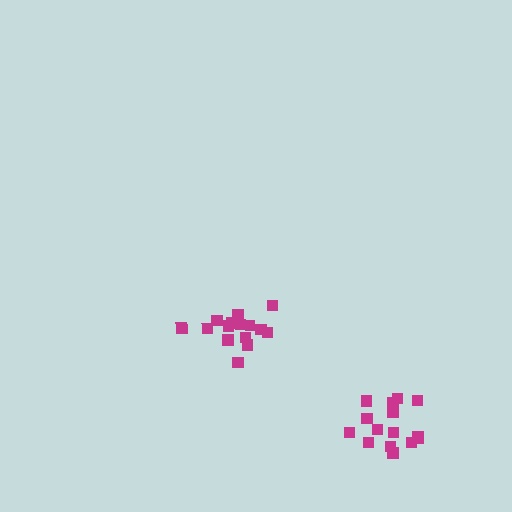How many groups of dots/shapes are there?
There are 2 groups.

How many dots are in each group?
Group 1: 15 dots, Group 2: 15 dots (30 total).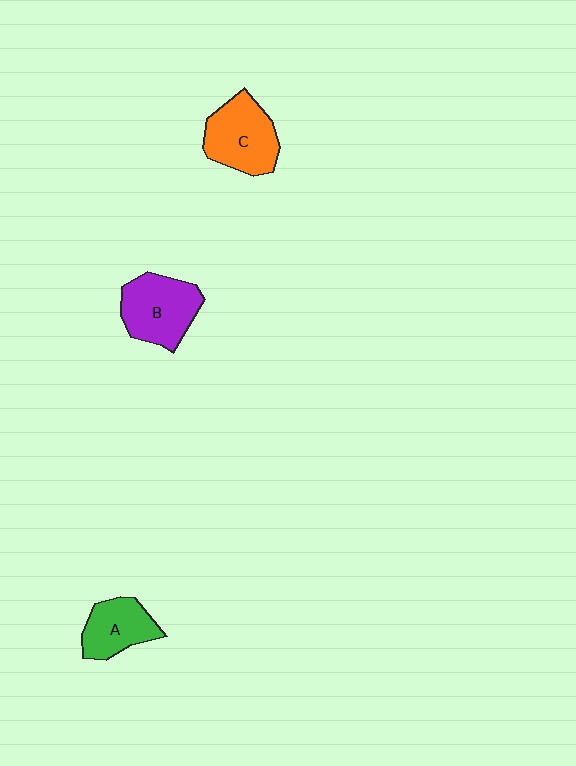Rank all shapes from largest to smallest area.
From largest to smallest: B (purple), C (orange), A (green).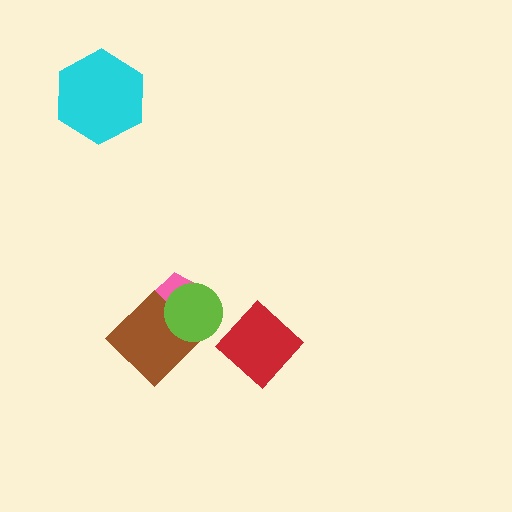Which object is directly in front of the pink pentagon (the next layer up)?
The brown diamond is directly in front of the pink pentagon.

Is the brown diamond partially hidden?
Yes, it is partially covered by another shape.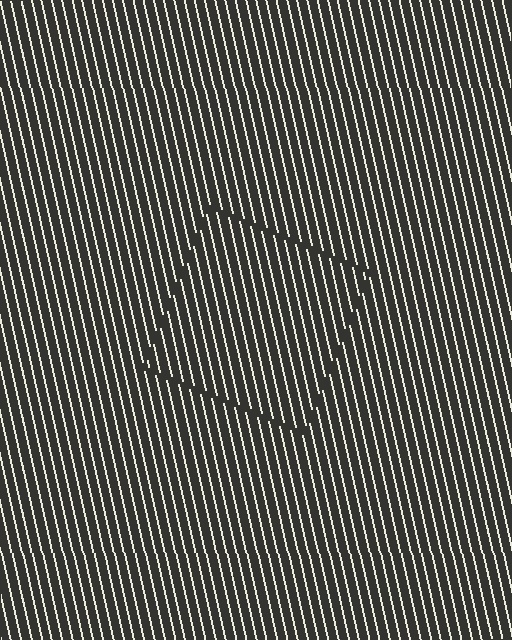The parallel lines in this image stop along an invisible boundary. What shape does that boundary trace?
An illusory square. The interior of the shape contains the same grating, shifted by half a period — the contour is defined by the phase discontinuity where line-ends from the inner and outer gratings abut.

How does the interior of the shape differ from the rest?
The interior of the shape contains the same grating, shifted by half a period — the contour is defined by the phase discontinuity where line-ends from the inner and outer gratings abut.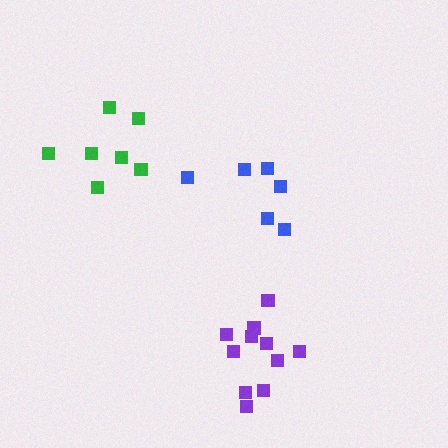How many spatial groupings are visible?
There are 3 spatial groupings.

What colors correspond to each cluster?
The clusters are colored: green, purple, blue.